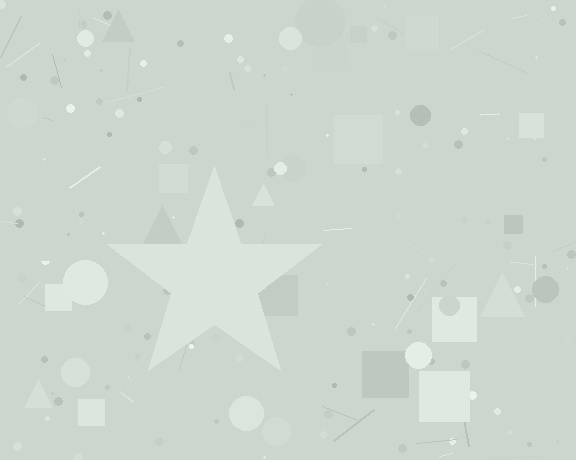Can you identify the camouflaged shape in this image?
The camouflaged shape is a star.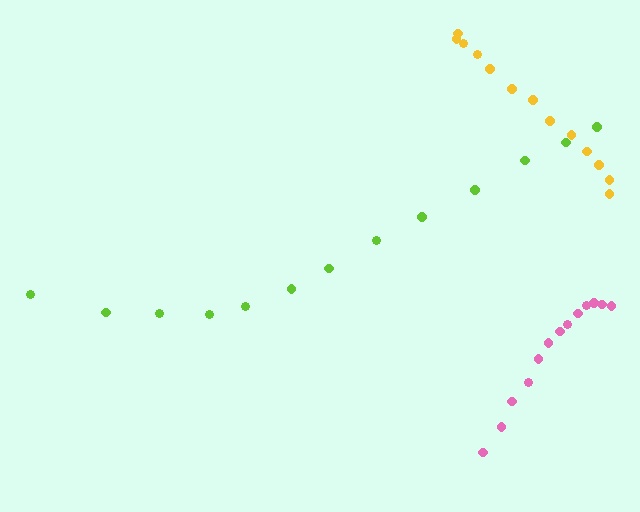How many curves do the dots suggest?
There are 3 distinct paths.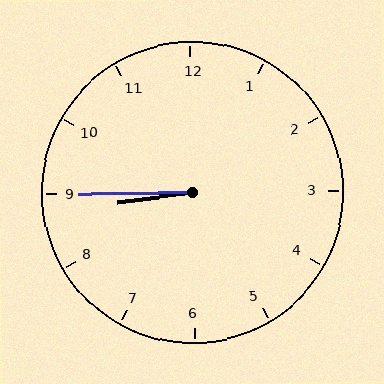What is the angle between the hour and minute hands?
Approximately 8 degrees.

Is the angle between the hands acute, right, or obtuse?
It is acute.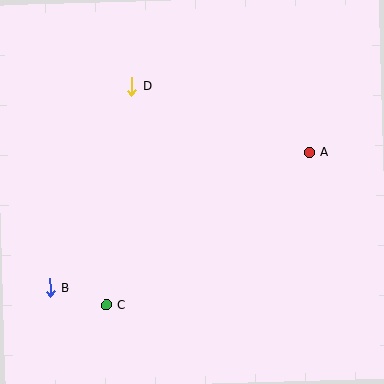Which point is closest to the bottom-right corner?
Point A is closest to the bottom-right corner.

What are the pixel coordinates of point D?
Point D is at (132, 86).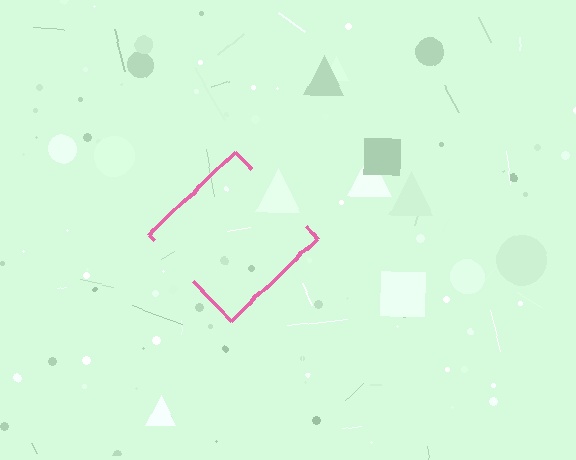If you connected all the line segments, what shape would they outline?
They would outline a diamond.